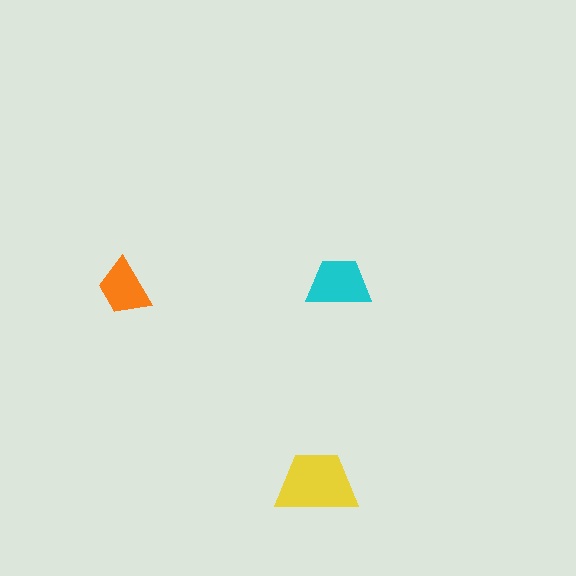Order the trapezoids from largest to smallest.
the yellow one, the cyan one, the orange one.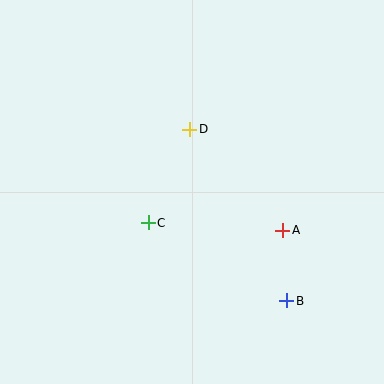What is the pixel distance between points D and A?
The distance between D and A is 137 pixels.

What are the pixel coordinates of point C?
Point C is at (148, 223).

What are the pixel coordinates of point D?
Point D is at (190, 129).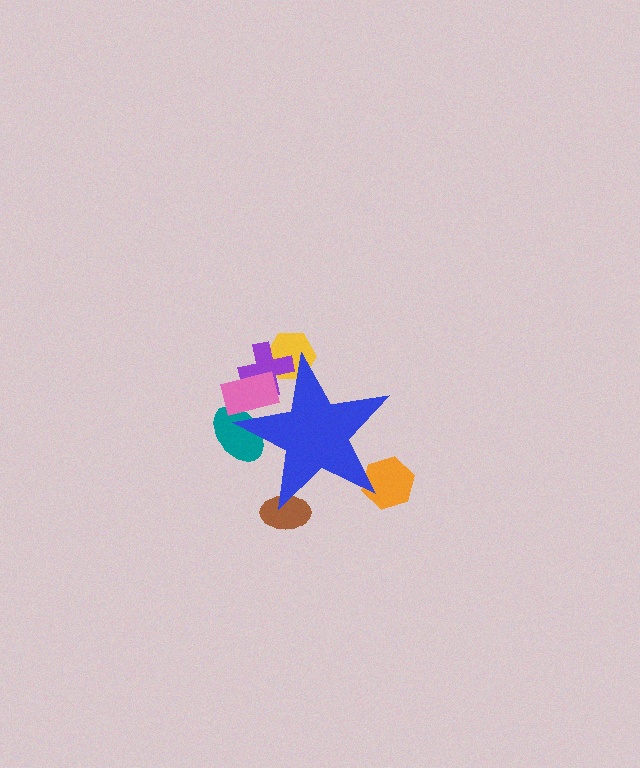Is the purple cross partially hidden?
Yes, the purple cross is partially hidden behind the blue star.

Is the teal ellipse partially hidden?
Yes, the teal ellipse is partially hidden behind the blue star.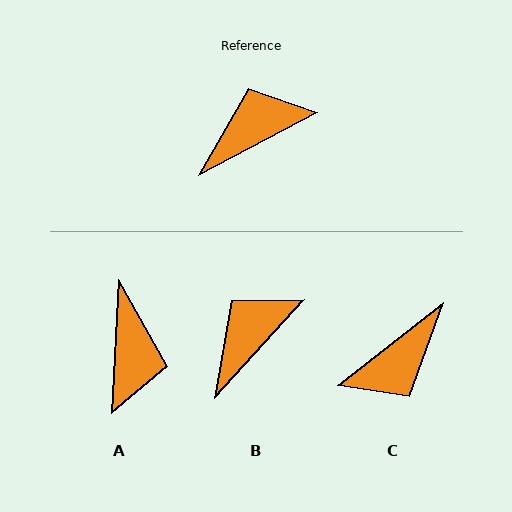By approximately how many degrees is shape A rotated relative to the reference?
Approximately 120 degrees clockwise.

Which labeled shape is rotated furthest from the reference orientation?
C, about 170 degrees away.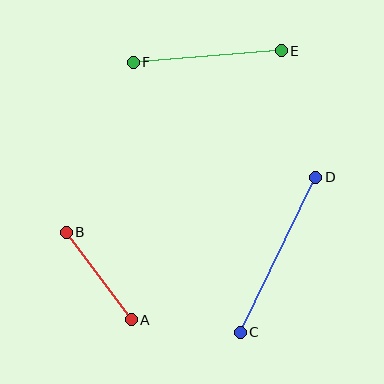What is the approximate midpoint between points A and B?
The midpoint is at approximately (99, 276) pixels.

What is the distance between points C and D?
The distance is approximately 172 pixels.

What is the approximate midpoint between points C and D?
The midpoint is at approximately (278, 255) pixels.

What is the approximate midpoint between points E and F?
The midpoint is at approximately (207, 57) pixels.